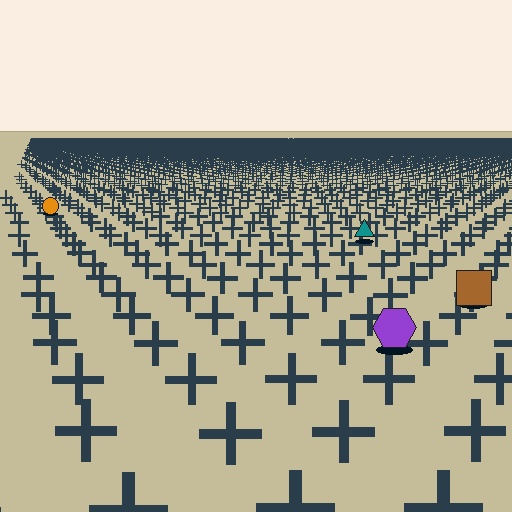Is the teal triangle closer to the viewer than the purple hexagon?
No. The purple hexagon is closer — you can tell from the texture gradient: the ground texture is coarser near it.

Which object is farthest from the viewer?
The orange circle is farthest from the viewer. It appears smaller and the ground texture around it is denser.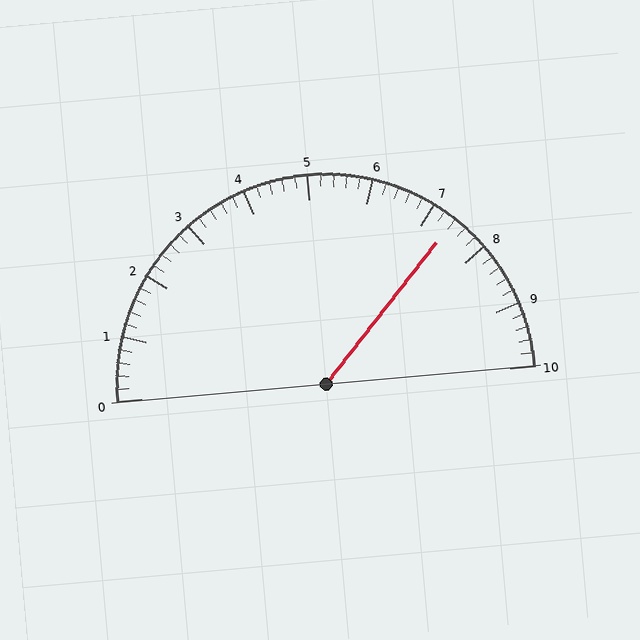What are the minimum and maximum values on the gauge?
The gauge ranges from 0 to 10.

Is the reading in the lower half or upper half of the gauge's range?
The reading is in the upper half of the range (0 to 10).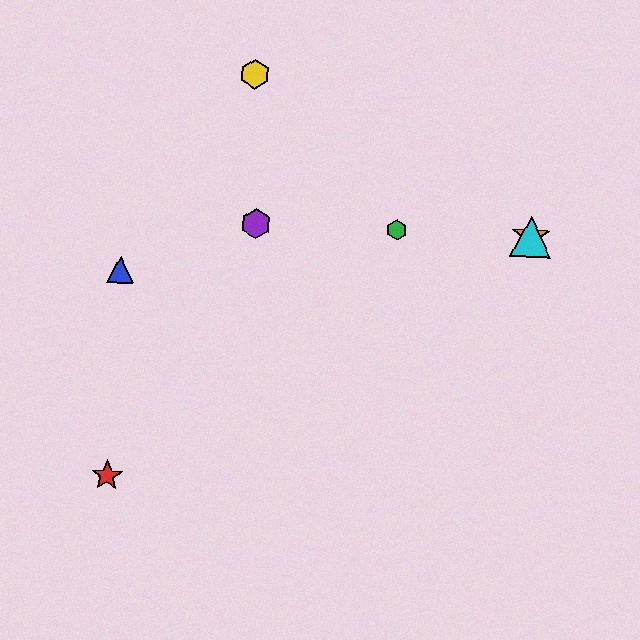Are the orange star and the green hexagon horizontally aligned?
Yes, both are at y≈236.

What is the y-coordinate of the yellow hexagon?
The yellow hexagon is at y≈74.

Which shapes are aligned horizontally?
The green hexagon, the purple hexagon, the orange star, the cyan triangle are aligned horizontally.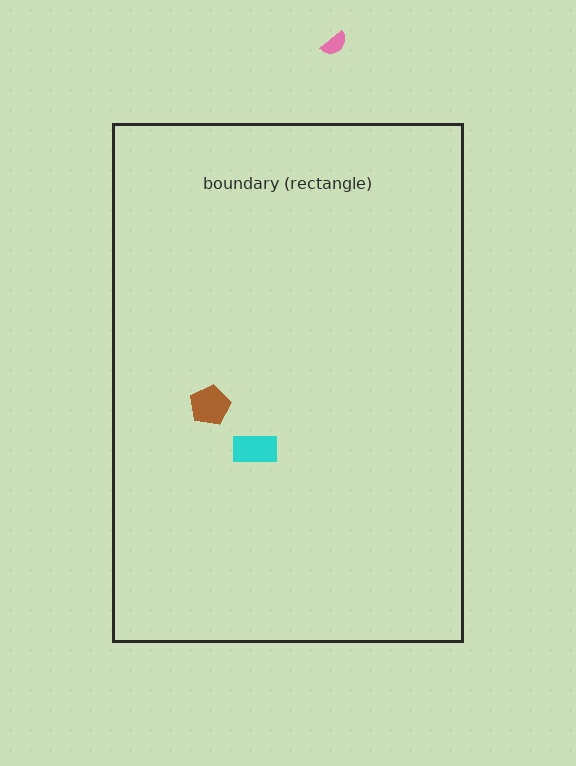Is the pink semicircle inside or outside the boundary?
Outside.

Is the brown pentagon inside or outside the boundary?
Inside.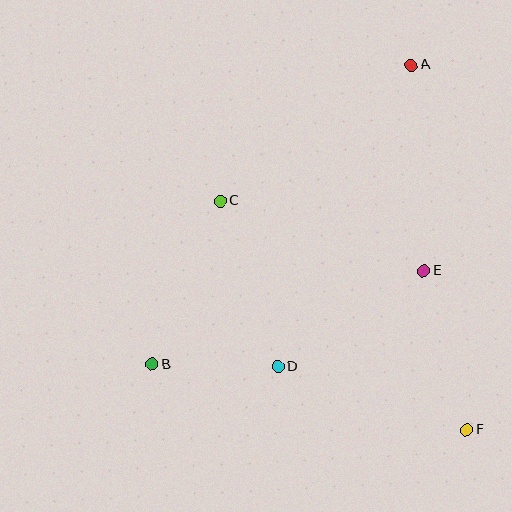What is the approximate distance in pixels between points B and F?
The distance between B and F is approximately 321 pixels.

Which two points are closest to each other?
Points B and D are closest to each other.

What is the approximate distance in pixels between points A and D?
The distance between A and D is approximately 330 pixels.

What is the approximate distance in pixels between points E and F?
The distance between E and F is approximately 165 pixels.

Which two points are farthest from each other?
Points A and B are farthest from each other.